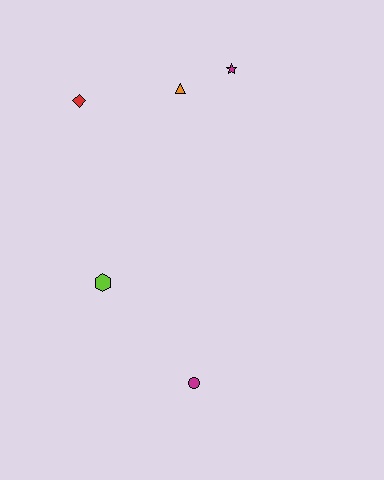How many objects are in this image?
There are 5 objects.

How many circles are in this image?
There is 1 circle.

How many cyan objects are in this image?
There are no cyan objects.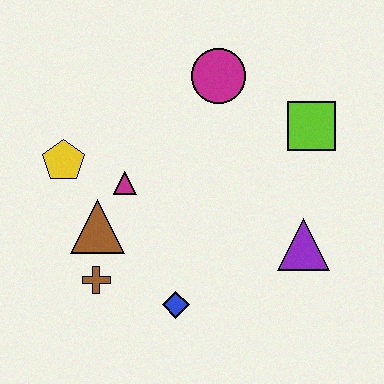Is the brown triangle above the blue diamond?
Yes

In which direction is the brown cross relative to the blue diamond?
The brown cross is to the left of the blue diamond.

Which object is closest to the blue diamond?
The brown cross is closest to the blue diamond.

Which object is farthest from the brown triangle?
The lime square is farthest from the brown triangle.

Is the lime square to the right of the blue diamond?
Yes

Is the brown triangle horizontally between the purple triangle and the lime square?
No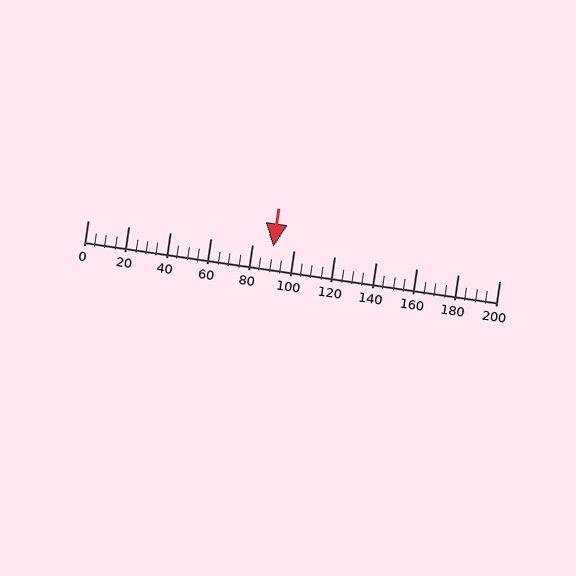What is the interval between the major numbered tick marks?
The major tick marks are spaced 20 units apart.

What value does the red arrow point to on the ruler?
The red arrow points to approximately 90.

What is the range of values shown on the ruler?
The ruler shows values from 0 to 200.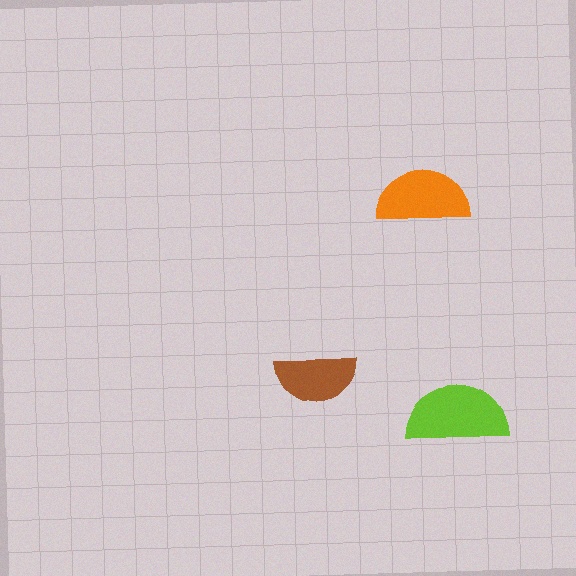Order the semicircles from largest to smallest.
the lime one, the orange one, the brown one.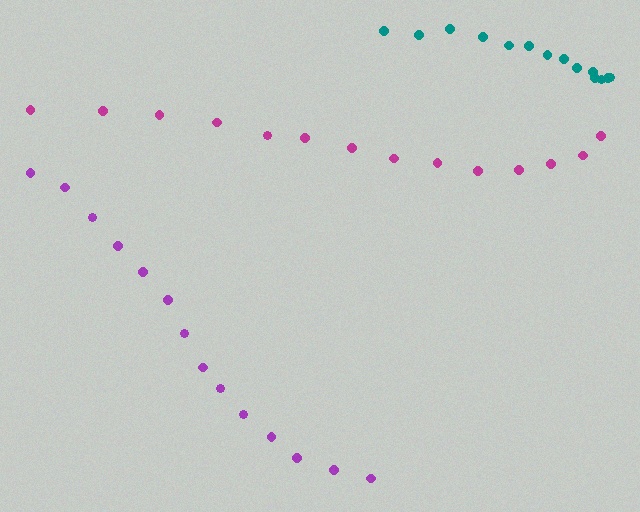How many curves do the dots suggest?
There are 3 distinct paths.